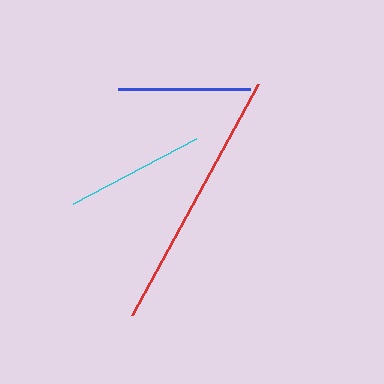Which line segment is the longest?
The red line is the longest at approximately 263 pixels.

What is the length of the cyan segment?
The cyan segment is approximately 140 pixels long.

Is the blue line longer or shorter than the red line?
The red line is longer than the blue line.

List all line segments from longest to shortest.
From longest to shortest: red, cyan, blue.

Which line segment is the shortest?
The blue line is the shortest at approximately 131 pixels.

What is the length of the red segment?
The red segment is approximately 263 pixels long.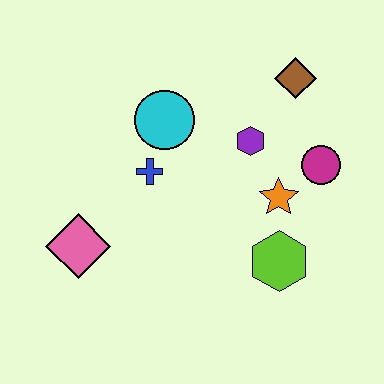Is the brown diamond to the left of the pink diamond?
No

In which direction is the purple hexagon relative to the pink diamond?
The purple hexagon is to the right of the pink diamond.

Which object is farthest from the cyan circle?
The lime hexagon is farthest from the cyan circle.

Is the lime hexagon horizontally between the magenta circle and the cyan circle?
Yes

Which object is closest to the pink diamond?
The blue cross is closest to the pink diamond.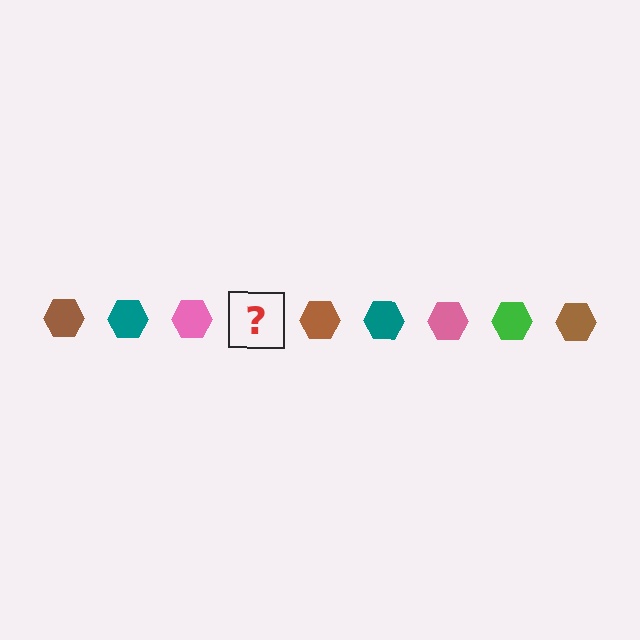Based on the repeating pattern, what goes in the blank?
The blank should be a green hexagon.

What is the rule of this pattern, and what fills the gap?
The rule is that the pattern cycles through brown, teal, pink, green hexagons. The gap should be filled with a green hexagon.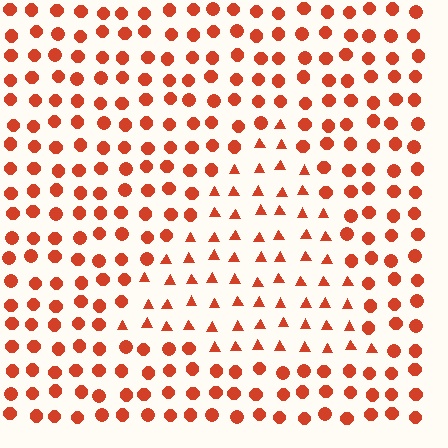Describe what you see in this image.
The image is filled with small red elements arranged in a uniform grid. A triangle-shaped region contains triangles, while the surrounding area contains circles. The boundary is defined purely by the change in element shape.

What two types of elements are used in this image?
The image uses triangles inside the triangle region and circles outside it.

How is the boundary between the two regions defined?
The boundary is defined by a change in element shape: triangles inside vs. circles outside. All elements share the same color and spacing.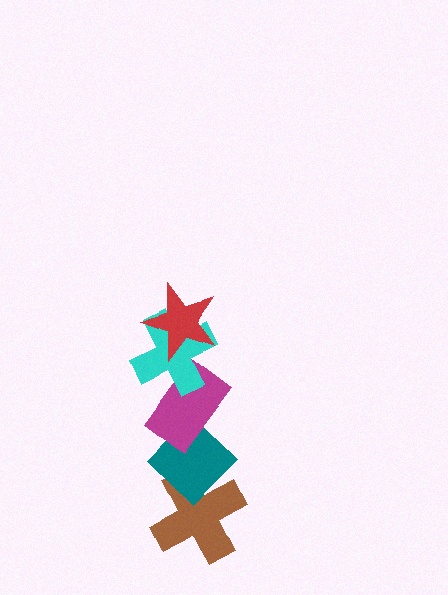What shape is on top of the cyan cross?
The red star is on top of the cyan cross.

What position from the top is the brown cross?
The brown cross is 5th from the top.